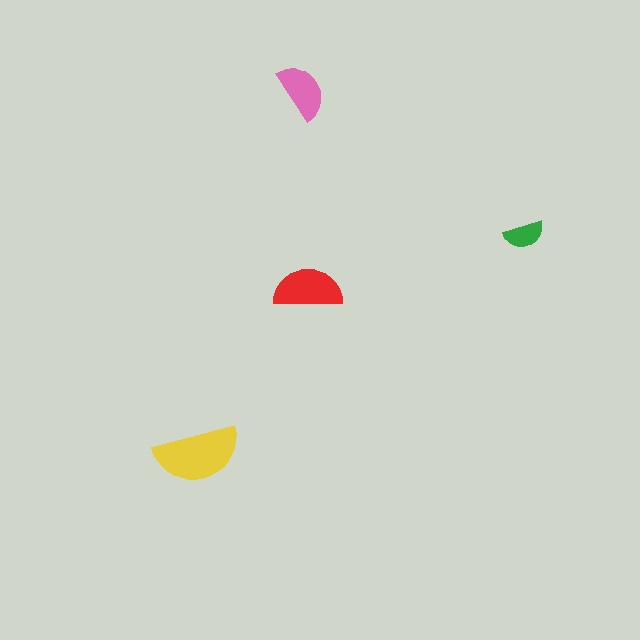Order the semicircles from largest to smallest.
the yellow one, the red one, the pink one, the green one.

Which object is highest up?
The pink semicircle is topmost.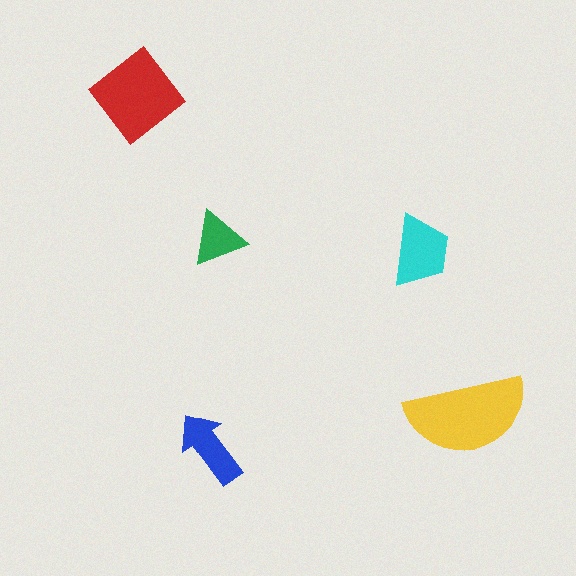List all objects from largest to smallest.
The yellow semicircle, the red diamond, the cyan trapezoid, the blue arrow, the green triangle.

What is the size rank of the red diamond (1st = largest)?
2nd.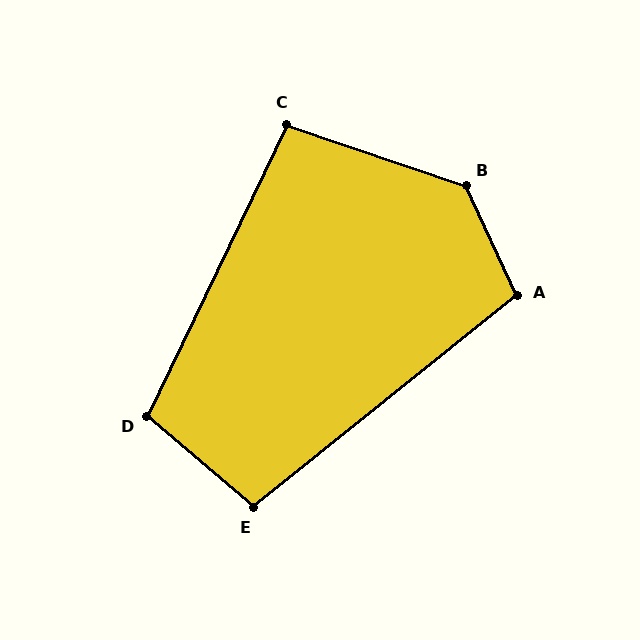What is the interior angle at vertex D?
Approximately 105 degrees (obtuse).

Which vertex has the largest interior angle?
B, at approximately 134 degrees.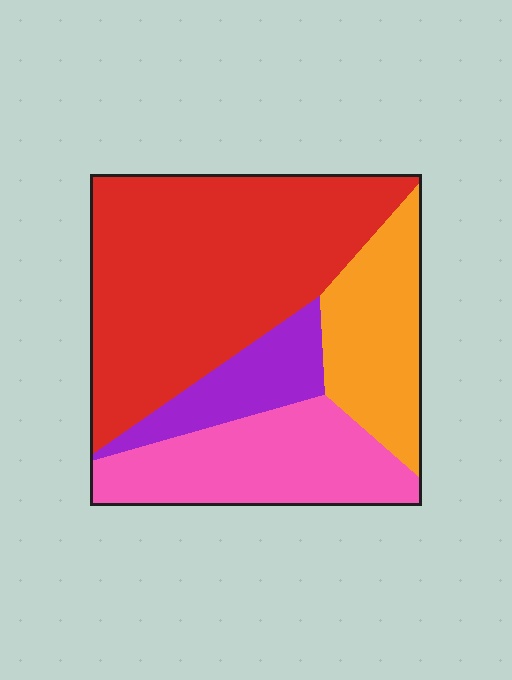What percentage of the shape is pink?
Pink covers about 25% of the shape.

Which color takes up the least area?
Purple, at roughly 10%.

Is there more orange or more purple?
Orange.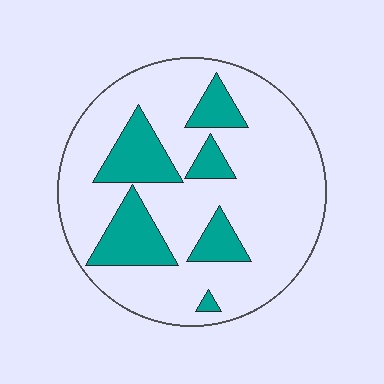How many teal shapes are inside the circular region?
6.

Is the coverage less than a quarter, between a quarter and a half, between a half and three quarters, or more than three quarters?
Less than a quarter.